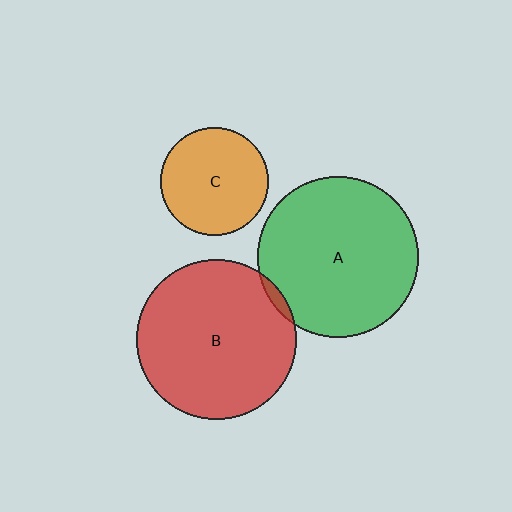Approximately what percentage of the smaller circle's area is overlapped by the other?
Approximately 5%.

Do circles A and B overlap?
Yes.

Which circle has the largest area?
Circle A (green).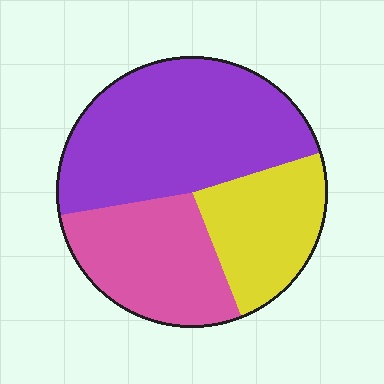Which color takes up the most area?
Purple, at roughly 50%.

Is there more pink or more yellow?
Pink.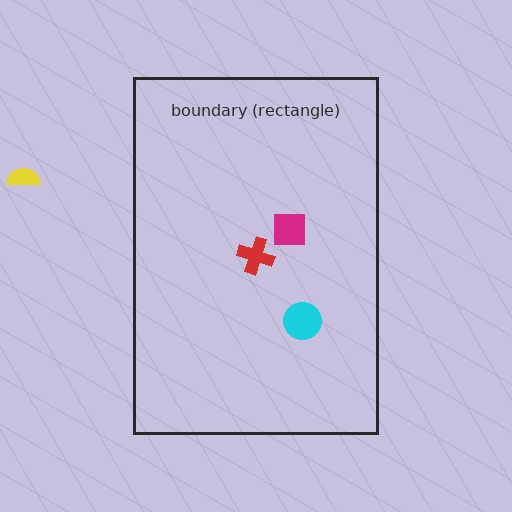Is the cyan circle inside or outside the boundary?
Inside.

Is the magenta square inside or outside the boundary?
Inside.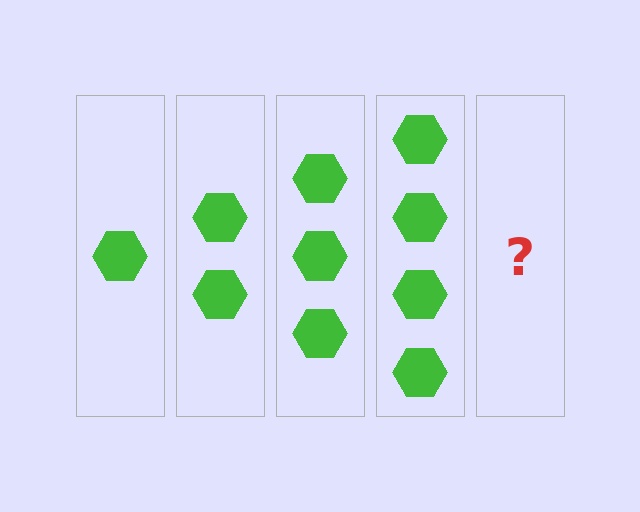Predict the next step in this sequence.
The next step is 5 hexagons.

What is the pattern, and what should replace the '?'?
The pattern is that each step adds one more hexagon. The '?' should be 5 hexagons.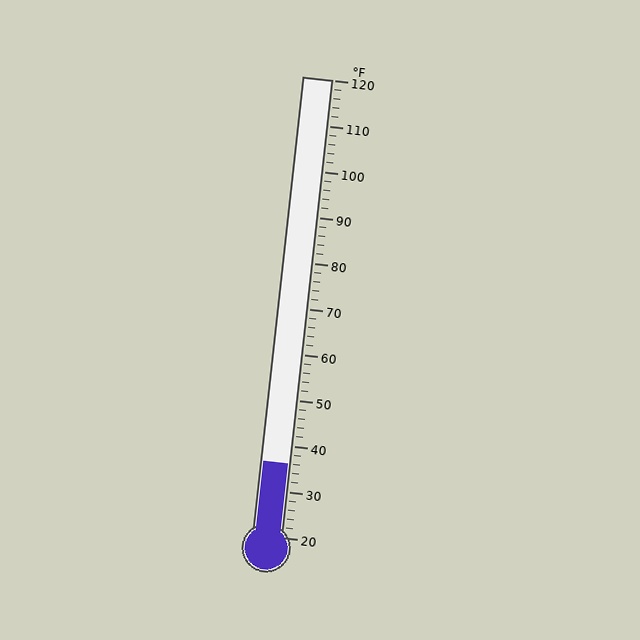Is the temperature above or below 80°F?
The temperature is below 80°F.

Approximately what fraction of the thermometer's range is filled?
The thermometer is filled to approximately 15% of its range.